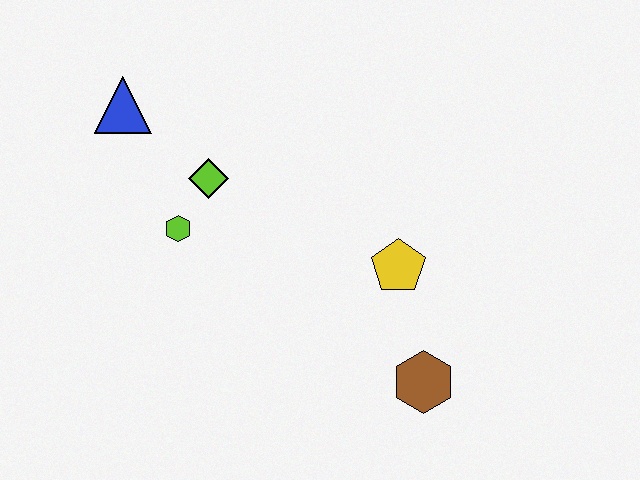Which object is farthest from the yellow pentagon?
The blue triangle is farthest from the yellow pentagon.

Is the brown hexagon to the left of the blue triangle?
No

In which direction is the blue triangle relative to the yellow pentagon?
The blue triangle is to the left of the yellow pentagon.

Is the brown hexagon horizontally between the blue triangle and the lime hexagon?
No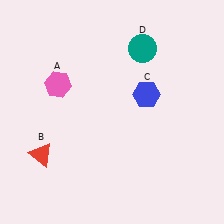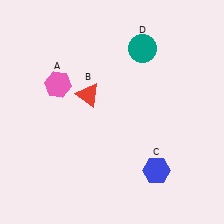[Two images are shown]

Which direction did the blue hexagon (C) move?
The blue hexagon (C) moved down.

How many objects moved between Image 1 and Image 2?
2 objects moved between the two images.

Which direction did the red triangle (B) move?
The red triangle (B) moved up.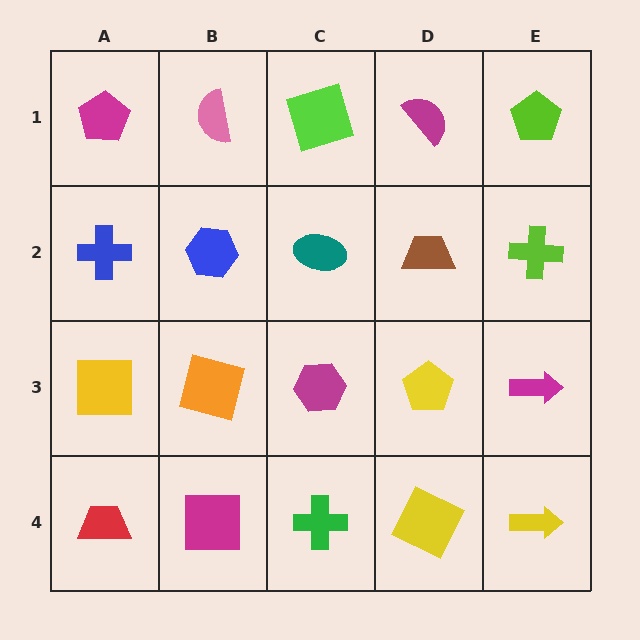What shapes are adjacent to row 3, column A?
A blue cross (row 2, column A), a red trapezoid (row 4, column A), an orange square (row 3, column B).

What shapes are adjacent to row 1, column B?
A blue hexagon (row 2, column B), a magenta pentagon (row 1, column A), a lime square (row 1, column C).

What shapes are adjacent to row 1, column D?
A brown trapezoid (row 2, column D), a lime square (row 1, column C), a lime pentagon (row 1, column E).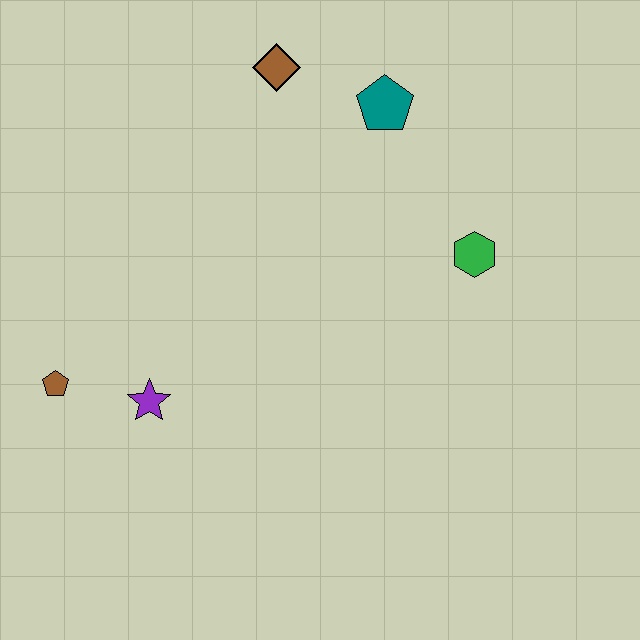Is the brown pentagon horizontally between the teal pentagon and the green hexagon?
No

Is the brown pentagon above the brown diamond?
No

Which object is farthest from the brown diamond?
The brown pentagon is farthest from the brown diamond.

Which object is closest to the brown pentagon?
The purple star is closest to the brown pentagon.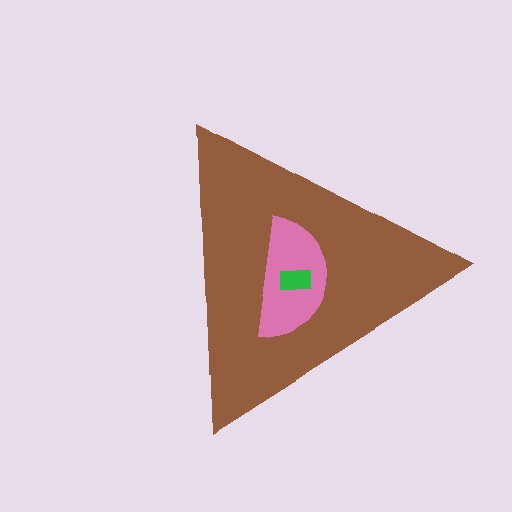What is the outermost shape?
The brown triangle.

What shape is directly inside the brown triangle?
The pink semicircle.